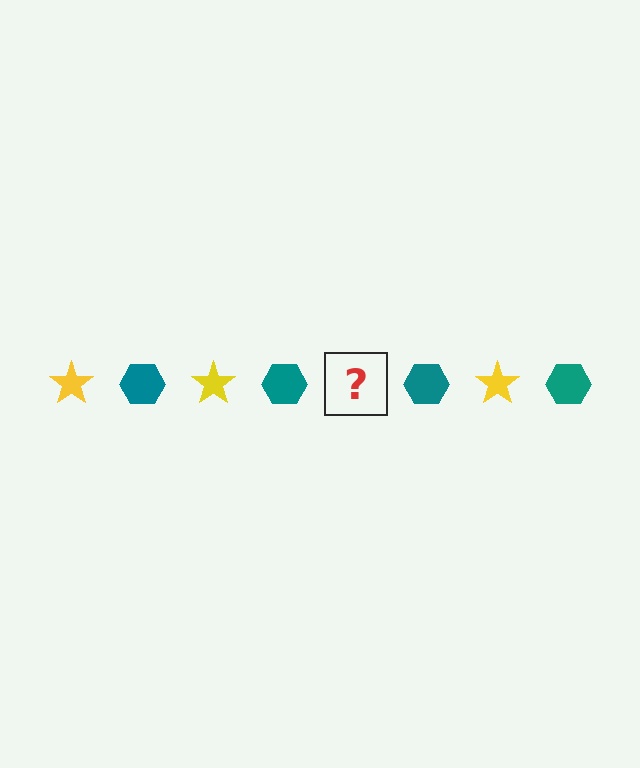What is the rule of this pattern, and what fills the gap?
The rule is that the pattern alternates between yellow star and teal hexagon. The gap should be filled with a yellow star.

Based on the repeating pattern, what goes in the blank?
The blank should be a yellow star.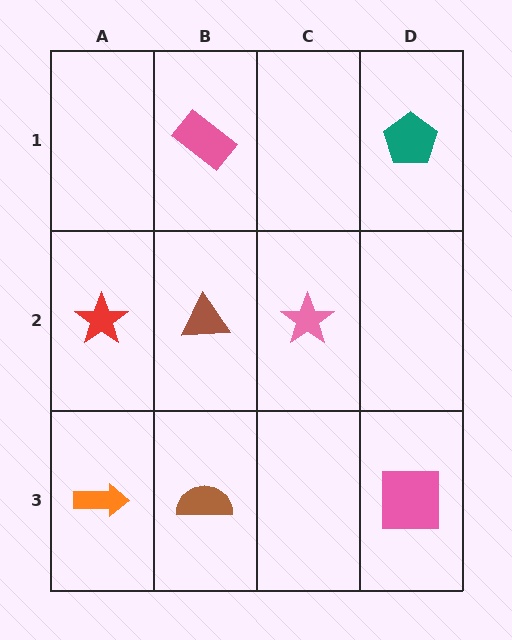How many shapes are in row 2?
3 shapes.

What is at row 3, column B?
A brown semicircle.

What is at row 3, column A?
An orange arrow.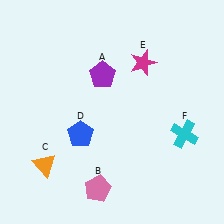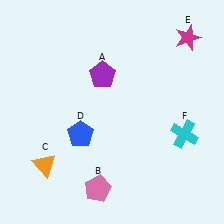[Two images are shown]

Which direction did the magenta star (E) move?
The magenta star (E) moved right.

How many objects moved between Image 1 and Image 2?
1 object moved between the two images.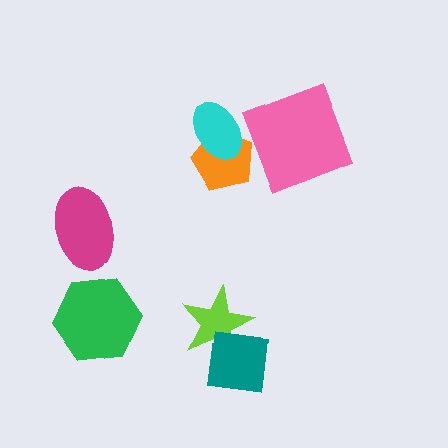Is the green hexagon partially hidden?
No, no other shape covers it.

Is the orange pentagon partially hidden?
Yes, it is partially covered by another shape.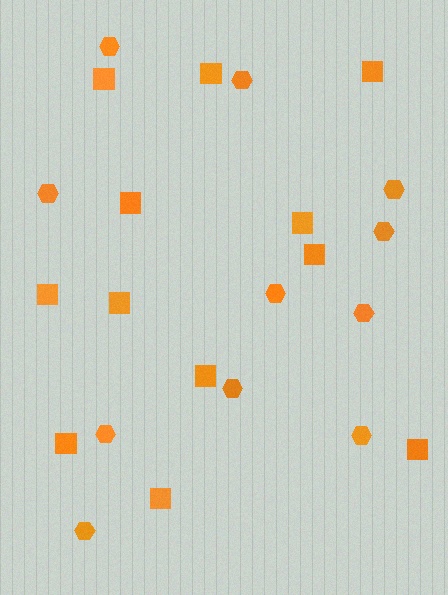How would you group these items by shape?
There are 2 groups: one group of squares (12) and one group of hexagons (11).